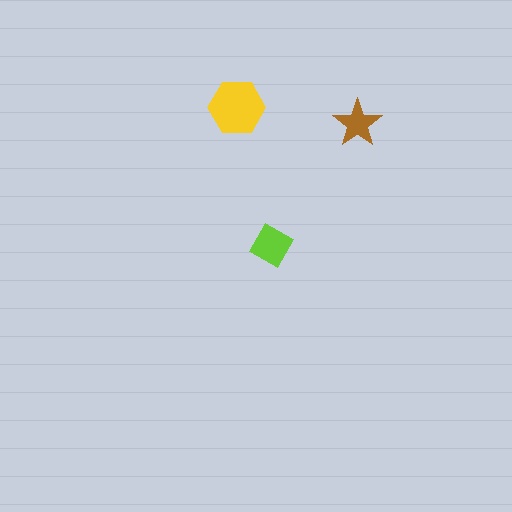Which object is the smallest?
The brown star.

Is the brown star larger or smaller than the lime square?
Smaller.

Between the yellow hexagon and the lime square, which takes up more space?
The yellow hexagon.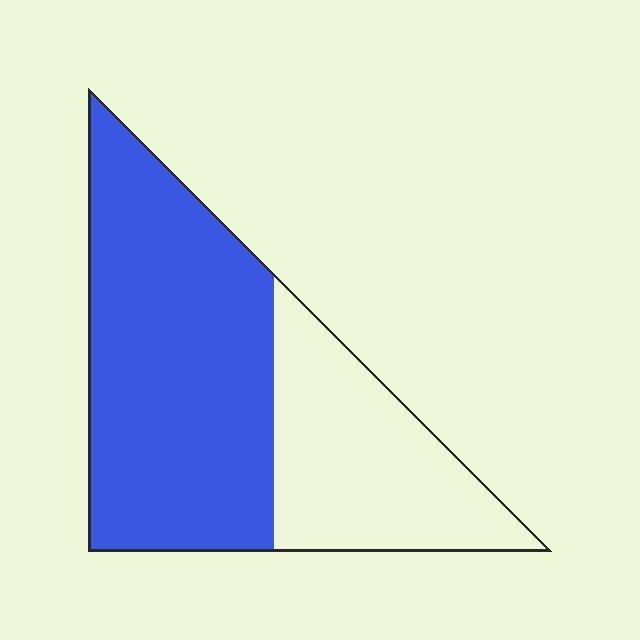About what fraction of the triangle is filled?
About five eighths (5/8).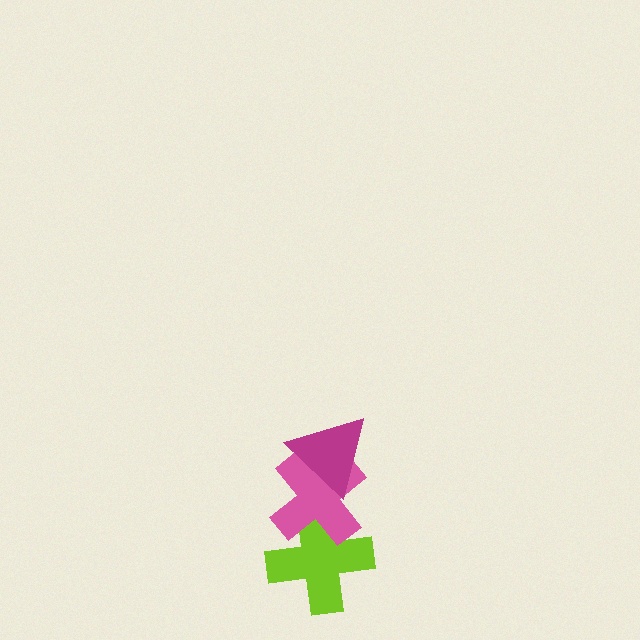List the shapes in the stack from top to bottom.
From top to bottom: the magenta triangle, the pink cross, the lime cross.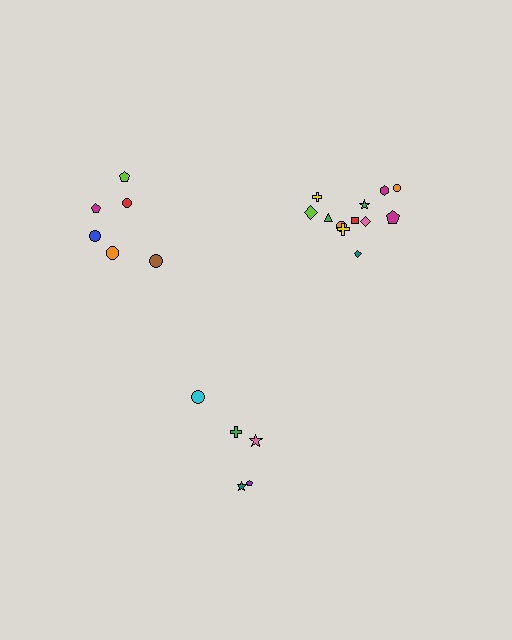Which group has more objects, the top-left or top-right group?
The top-right group.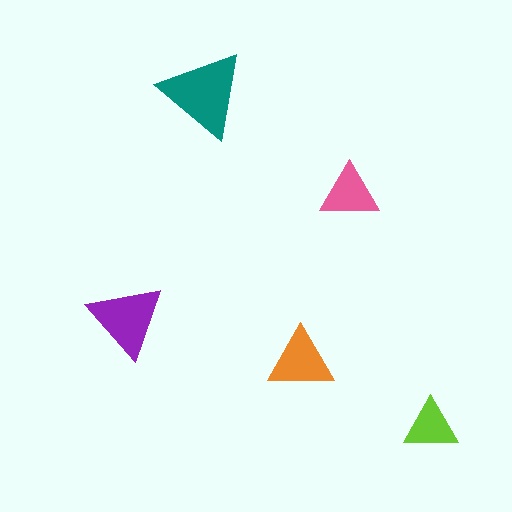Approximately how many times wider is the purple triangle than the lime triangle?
About 1.5 times wider.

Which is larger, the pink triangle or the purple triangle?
The purple one.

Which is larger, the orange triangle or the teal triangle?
The teal one.